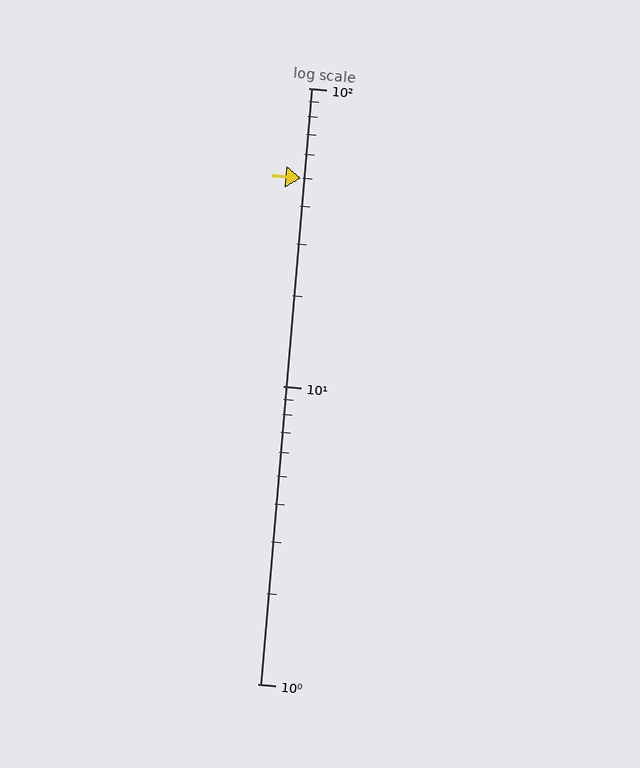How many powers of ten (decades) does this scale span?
The scale spans 2 decades, from 1 to 100.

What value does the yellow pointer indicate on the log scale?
The pointer indicates approximately 50.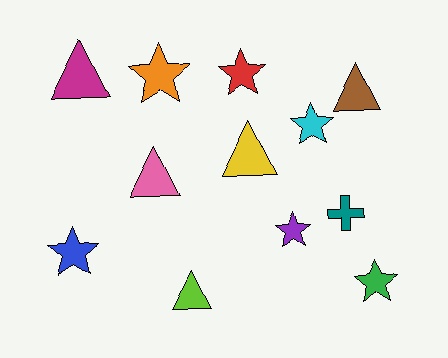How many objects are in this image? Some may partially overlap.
There are 12 objects.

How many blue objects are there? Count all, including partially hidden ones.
There is 1 blue object.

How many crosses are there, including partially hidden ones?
There is 1 cross.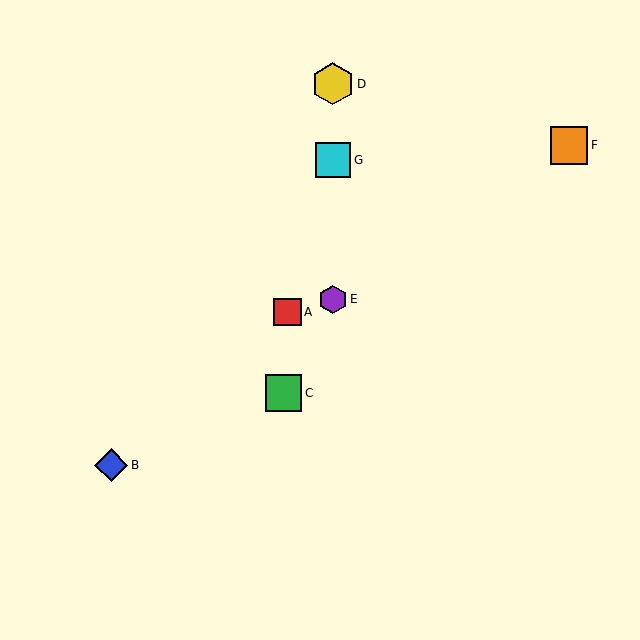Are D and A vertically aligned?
No, D is at x≈333 and A is at x≈288.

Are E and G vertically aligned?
Yes, both are at x≈333.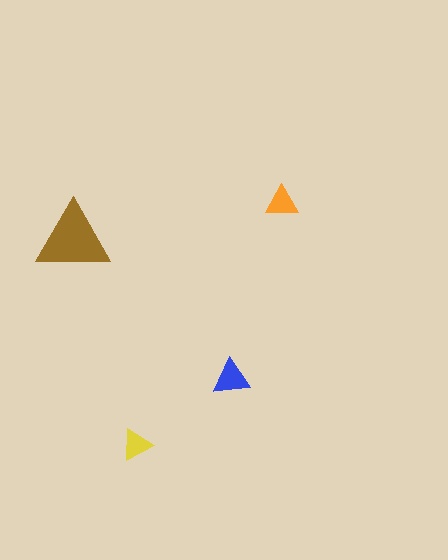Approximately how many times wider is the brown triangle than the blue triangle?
About 2 times wider.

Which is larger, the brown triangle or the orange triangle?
The brown one.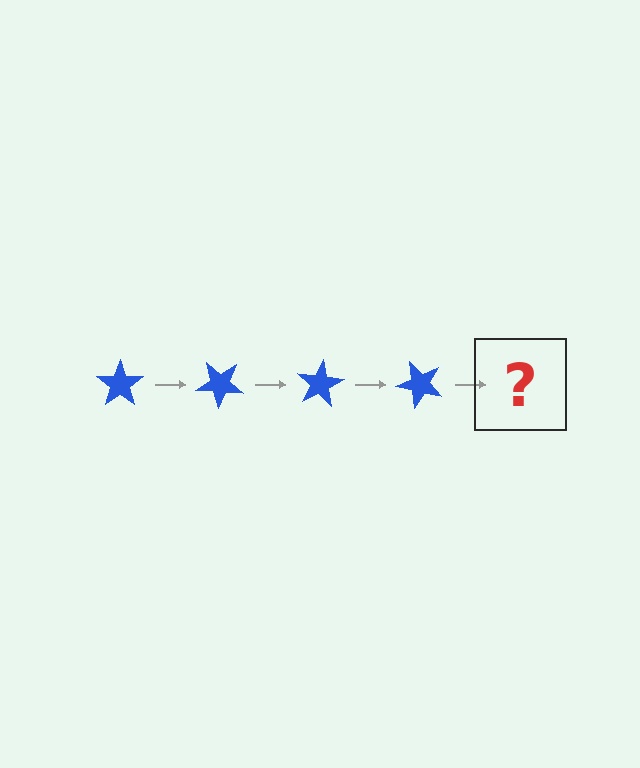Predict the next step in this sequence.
The next step is a blue star rotated 160 degrees.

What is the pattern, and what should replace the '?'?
The pattern is that the star rotates 40 degrees each step. The '?' should be a blue star rotated 160 degrees.